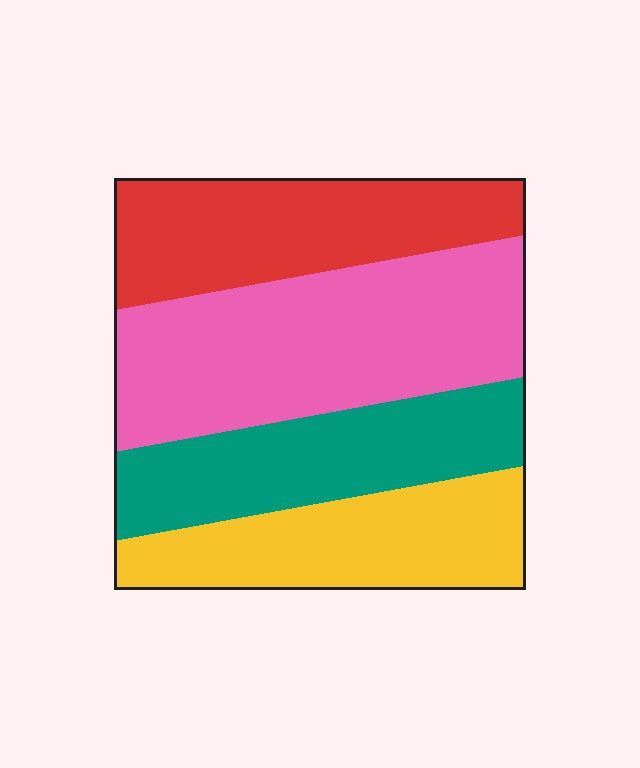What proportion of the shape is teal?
Teal covers 22% of the shape.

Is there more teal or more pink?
Pink.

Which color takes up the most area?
Pink, at roughly 35%.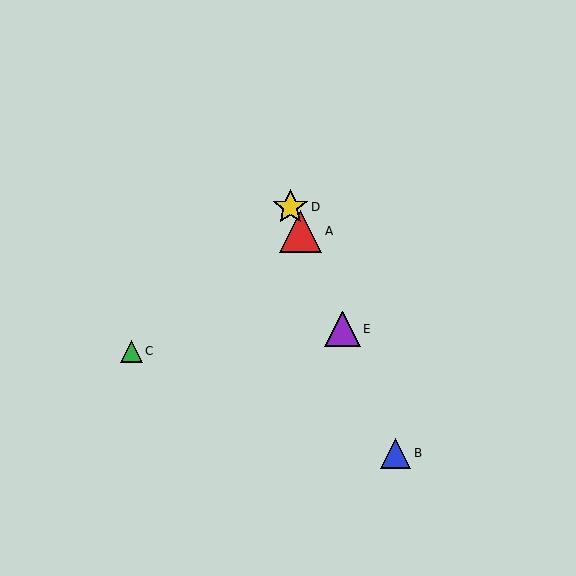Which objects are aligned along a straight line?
Objects A, B, D, E are aligned along a straight line.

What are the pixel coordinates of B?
Object B is at (396, 453).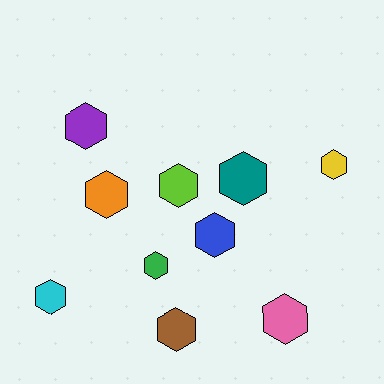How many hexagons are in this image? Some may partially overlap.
There are 10 hexagons.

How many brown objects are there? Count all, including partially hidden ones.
There is 1 brown object.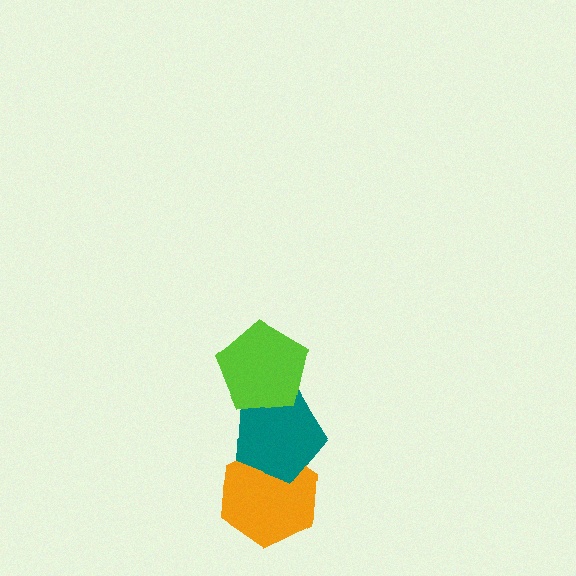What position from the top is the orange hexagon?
The orange hexagon is 3rd from the top.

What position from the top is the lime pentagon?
The lime pentagon is 1st from the top.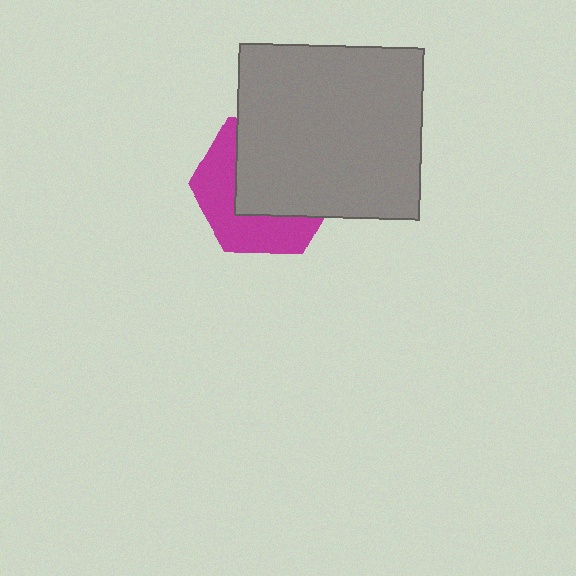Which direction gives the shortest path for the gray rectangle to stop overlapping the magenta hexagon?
Moving toward the upper-right gives the shortest separation.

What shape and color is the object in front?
The object in front is a gray rectangle.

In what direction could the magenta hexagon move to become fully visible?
The magenta hexagon could move toward the lower-left. That would shift it out from behind the gray rectangle entirely.